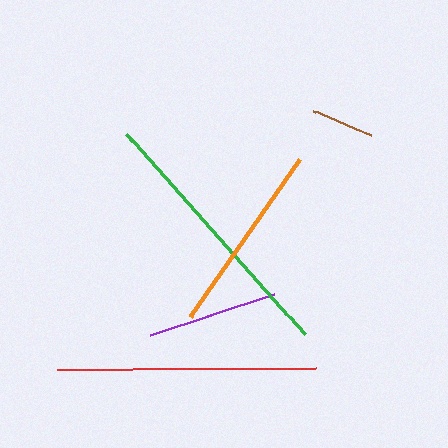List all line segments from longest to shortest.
From longest to shortest: green, red, orange, purple, brown.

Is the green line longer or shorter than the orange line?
The green line is longer than the orange line.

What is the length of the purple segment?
The purple segment is approximately 132 pixels long.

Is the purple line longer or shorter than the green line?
The green line is longer than the purple line.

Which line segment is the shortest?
The brown line is the shortest at approximately 63 pixels.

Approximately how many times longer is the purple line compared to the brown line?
The purple line is approximately 2.1 times the length of the brown line.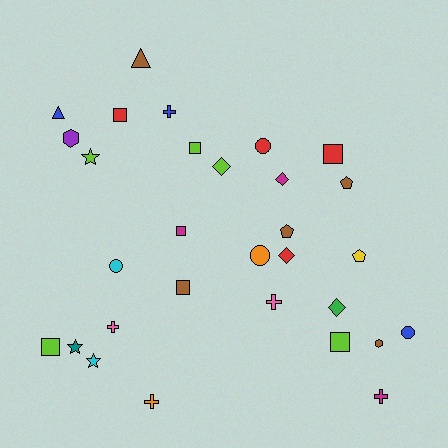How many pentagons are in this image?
There are 3 pentagons.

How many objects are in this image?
There are 30 objects.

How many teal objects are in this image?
There is 1 teal object.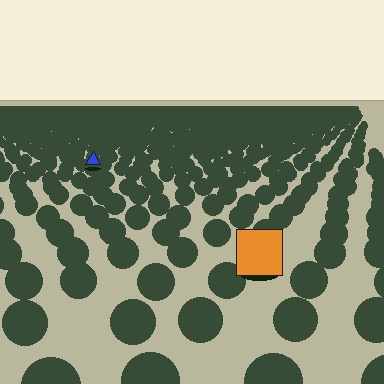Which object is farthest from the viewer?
The blue triangle is farthest from the viewer. It appears smaller and the ground texture around it is denser.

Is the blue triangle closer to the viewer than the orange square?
No. The orange square is closer — you can tell from the texture gradient: the ground texture is coarser near it.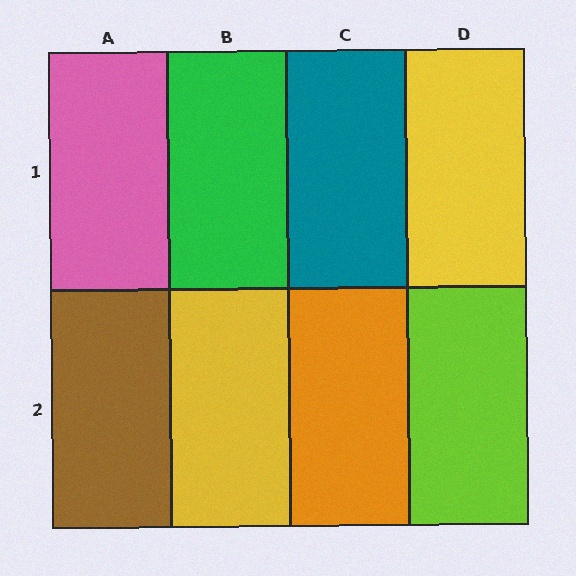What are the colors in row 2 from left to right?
Brown, yellow, orange, lime.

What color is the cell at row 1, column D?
Yellow.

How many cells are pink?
1 cell is pink.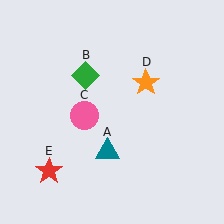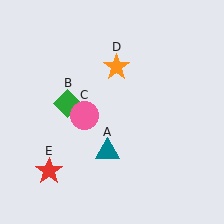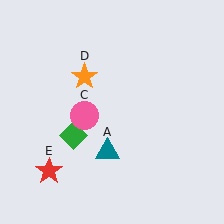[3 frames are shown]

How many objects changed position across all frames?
2 objects changed position: green diamond (object B), orange star (object D).